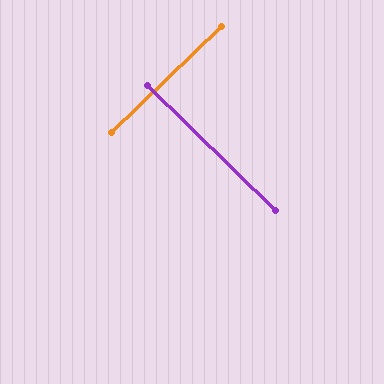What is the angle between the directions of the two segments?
Approximately 88 degrees.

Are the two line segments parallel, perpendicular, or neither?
Perpendicular — they meet at approximately 88°.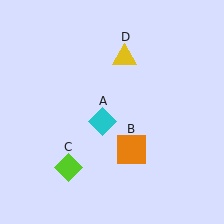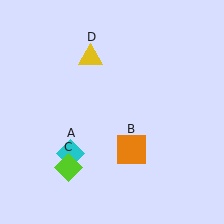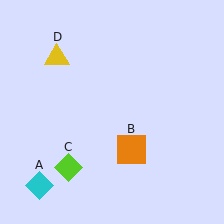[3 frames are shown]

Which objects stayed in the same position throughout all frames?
Orange square (object B) and lime diamond (object C) remained stationary.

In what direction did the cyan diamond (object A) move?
The cyan diamond (object A) moved down and to the left.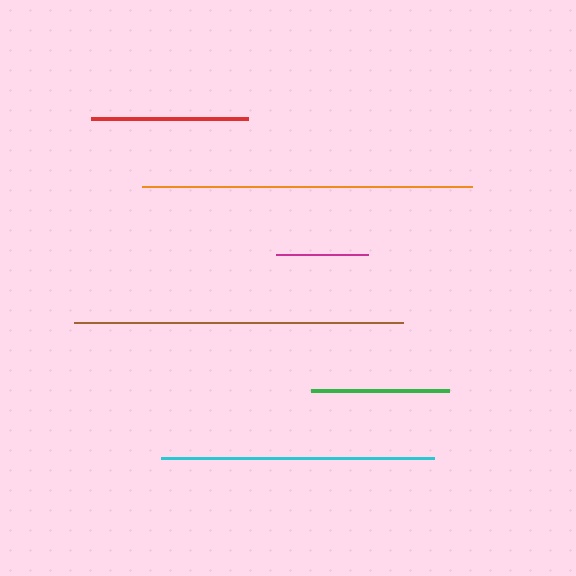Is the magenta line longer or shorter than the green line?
The green line is longer than the magenta line.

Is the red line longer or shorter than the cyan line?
The cyan line is longer than the red line.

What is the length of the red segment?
The red segment is approximately 157 pixels long.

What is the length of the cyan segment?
The cyan segment is approximately 273 pixels long.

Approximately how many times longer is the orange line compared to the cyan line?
The orange line is approximately 1.2 times the length of the cyan line.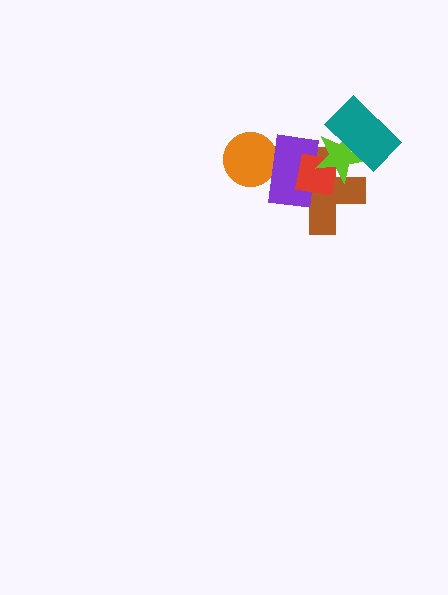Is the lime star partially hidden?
Yes, it is partially covered by another shape.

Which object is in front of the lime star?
The teal rectangle is in front of the lime star.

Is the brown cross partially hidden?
Yes, it is partially covered by another shape.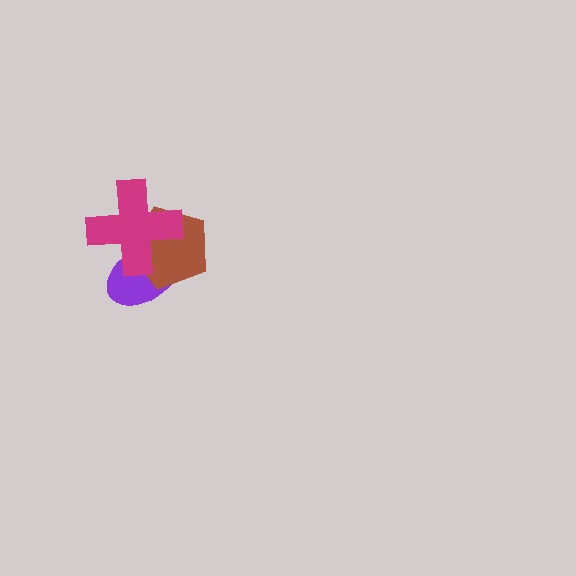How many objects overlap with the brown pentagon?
2 objects overlap with the brown pentagon.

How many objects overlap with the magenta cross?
2 objects overlap with the magenta cross.